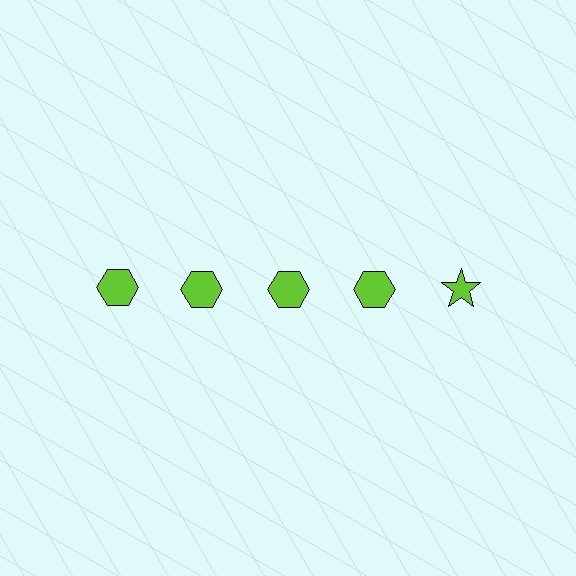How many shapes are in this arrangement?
There are 5 shapes arranged in a grid pattern.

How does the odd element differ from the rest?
It has a different shape: star instead of hexagon.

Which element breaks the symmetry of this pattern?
The lime star in the top row, rightmost column breaks the symmetry. All other shapes are lime hexagons.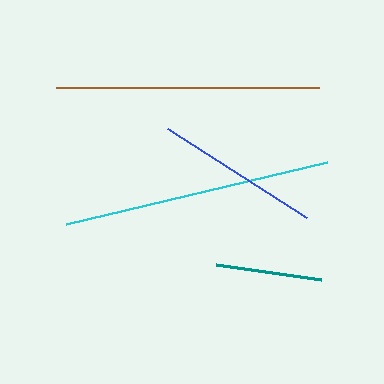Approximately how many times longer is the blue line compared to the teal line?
The blue line is approximately 1.6 times the length of the teal line.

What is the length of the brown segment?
The brown segment is approximately 263 pixels long.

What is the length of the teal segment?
The teal segment is approximately 106 pixels long.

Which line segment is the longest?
The cyan line is the longest at approximately 269 pixels.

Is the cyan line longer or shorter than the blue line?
The cyan line is longer than the blue line.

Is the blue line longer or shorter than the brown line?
The brown line is longer than the blue line.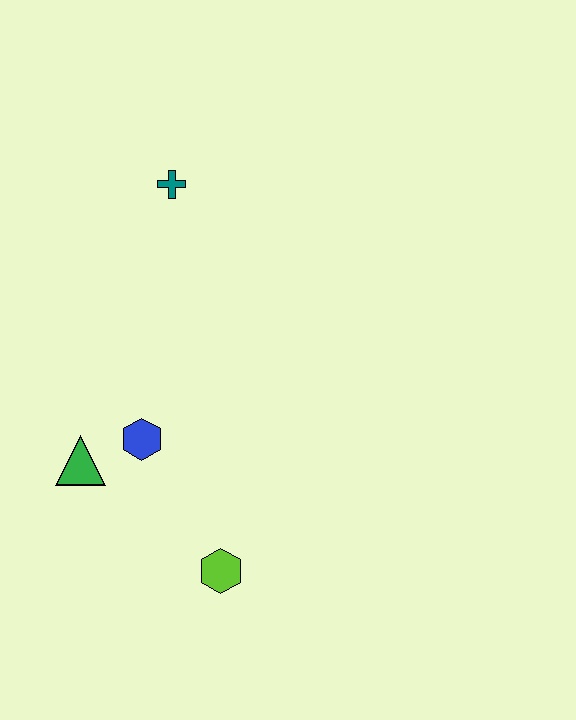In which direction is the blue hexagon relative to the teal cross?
The blue hexagon is below the teal cross.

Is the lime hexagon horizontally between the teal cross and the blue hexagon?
No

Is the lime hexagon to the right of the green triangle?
Yes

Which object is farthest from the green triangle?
The teal cross is farthest from the green triangle.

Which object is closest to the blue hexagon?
The green triangle is closest to the blue hexagon.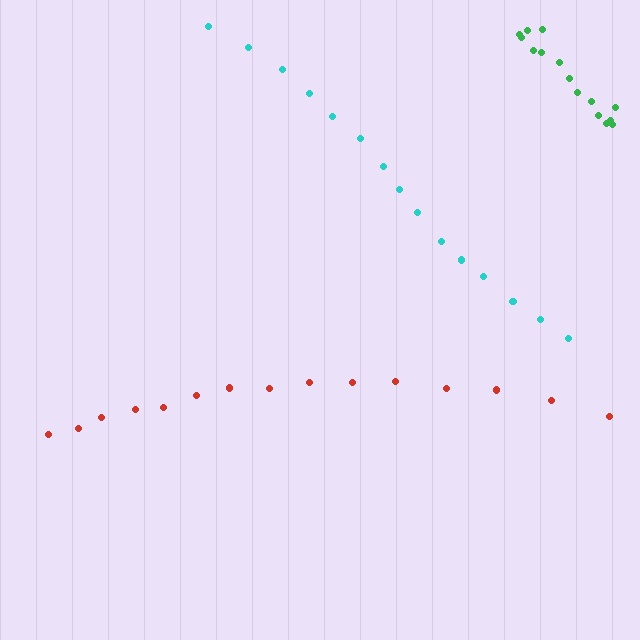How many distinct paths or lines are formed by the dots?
There are 3 distinct paths.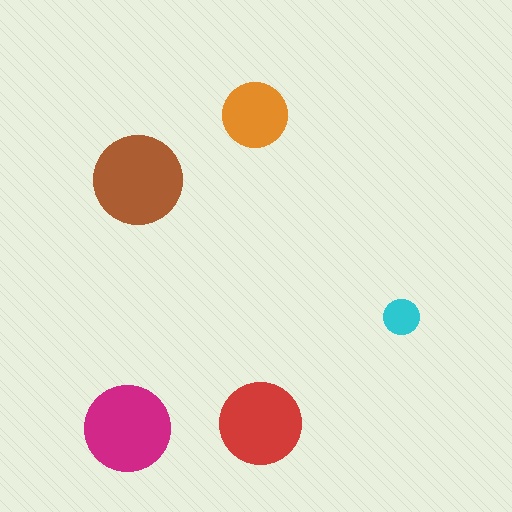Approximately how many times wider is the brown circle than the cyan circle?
About 2.5 times wider.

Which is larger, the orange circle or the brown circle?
The brown one.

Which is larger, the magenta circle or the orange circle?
The magenta one.